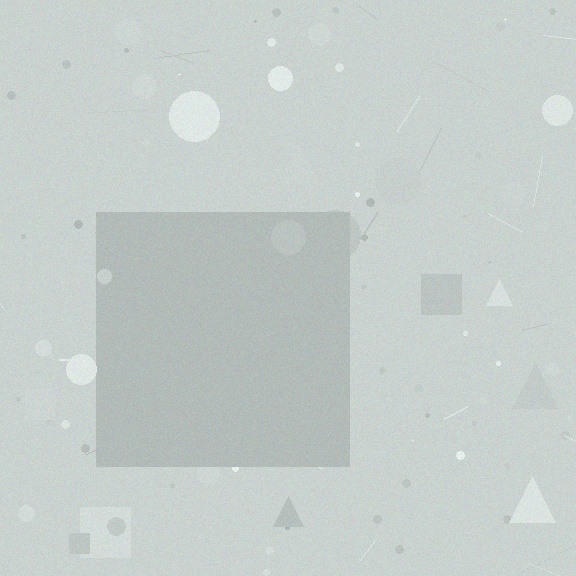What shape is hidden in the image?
A square is hidden in the image.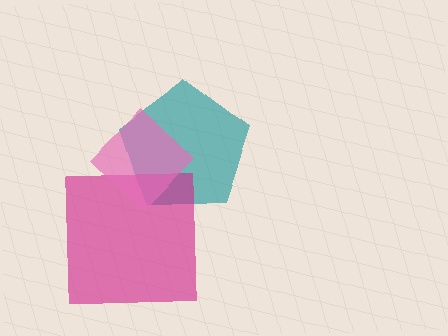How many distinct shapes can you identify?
There are 3 distinct shapes: a teal pentagon, a magenta square, a pink diamond.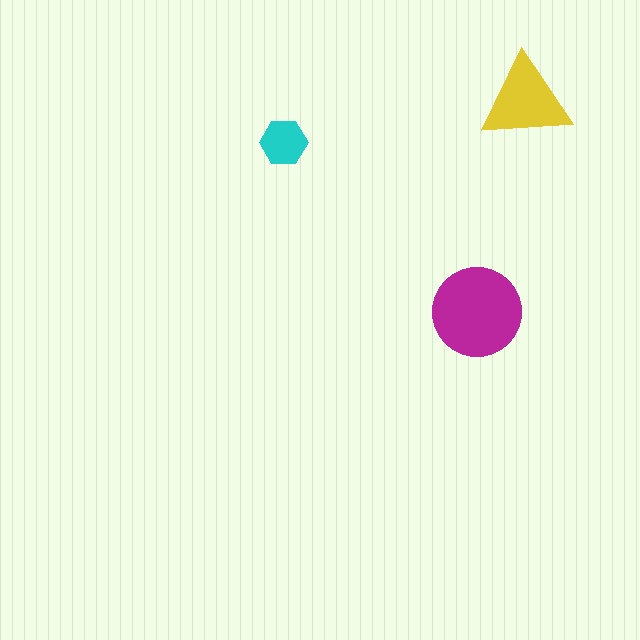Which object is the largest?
The magenta circle.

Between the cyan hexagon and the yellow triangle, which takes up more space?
The yellow triangle.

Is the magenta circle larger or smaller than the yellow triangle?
Larger.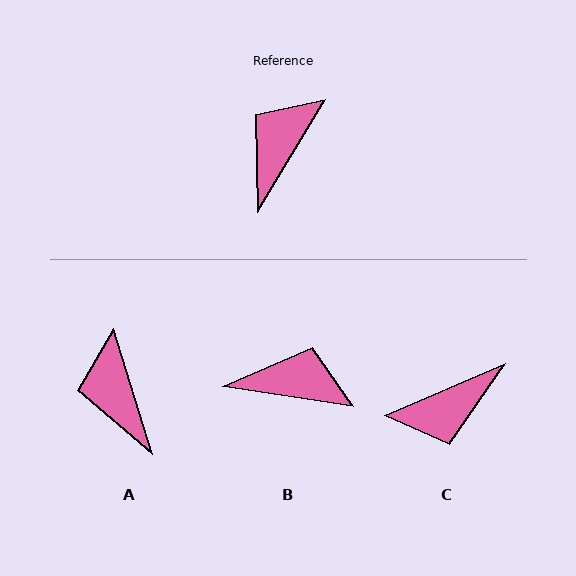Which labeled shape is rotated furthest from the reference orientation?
C, about 144 degrees away.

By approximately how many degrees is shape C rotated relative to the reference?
Approximately 144 degrees counter-clockwise.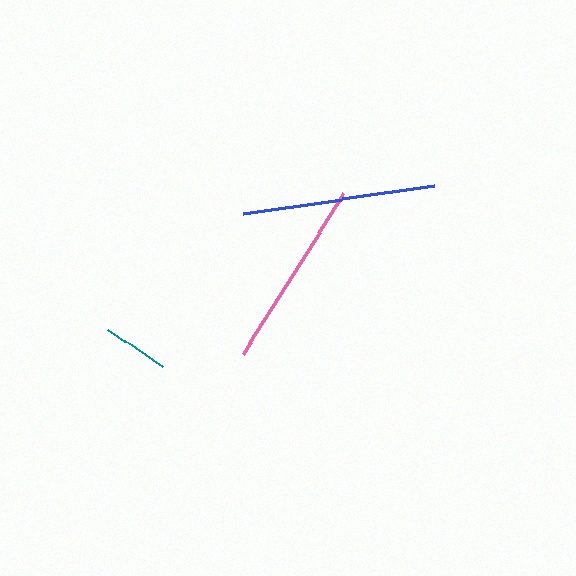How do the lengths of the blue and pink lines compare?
The blue and pink lines are approximately the same length.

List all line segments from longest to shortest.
From longest to shortest: blue, pink, teal.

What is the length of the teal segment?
The teal segment is approximately 66 pixels long.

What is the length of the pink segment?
The pink segment is approximately 190 pixels long.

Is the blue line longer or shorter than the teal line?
The blue line is longer than the teal line.